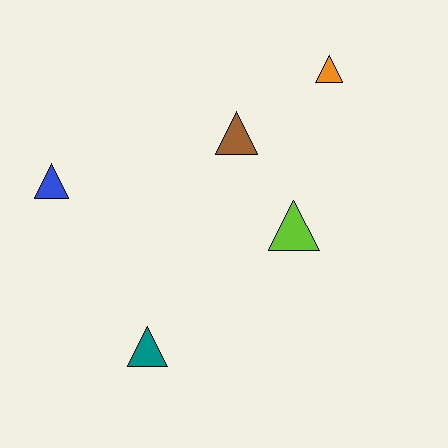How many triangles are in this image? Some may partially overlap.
There are 5 triangles.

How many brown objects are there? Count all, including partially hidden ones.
There is 1 brown object.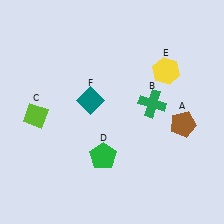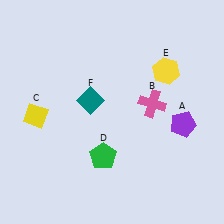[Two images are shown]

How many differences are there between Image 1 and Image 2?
There are 3 differences between the two images.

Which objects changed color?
A changed from brown to purple. B changed from green to pink. C changed from lime to yellow.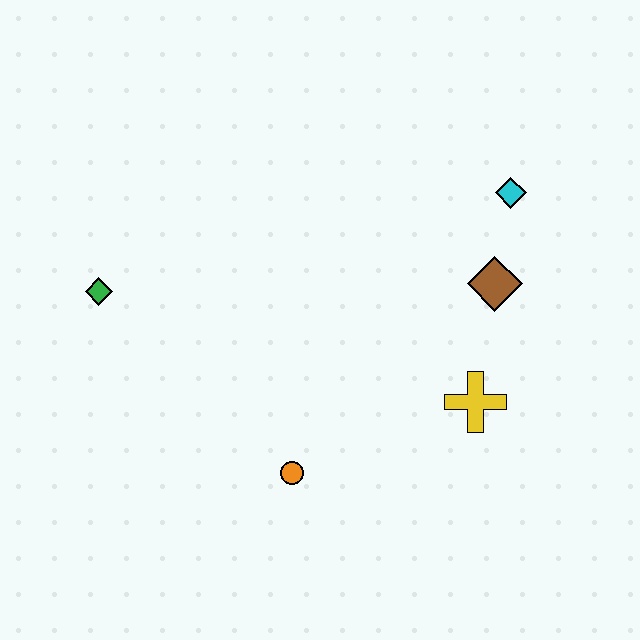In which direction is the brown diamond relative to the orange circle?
The brown diamond is to the right of the orange circle.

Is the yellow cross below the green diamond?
Yes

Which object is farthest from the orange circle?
The cyan diamond is farthest from the orange circle.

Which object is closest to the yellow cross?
The brown diamond is closest to the yellow cross.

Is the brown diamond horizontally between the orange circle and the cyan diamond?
Yes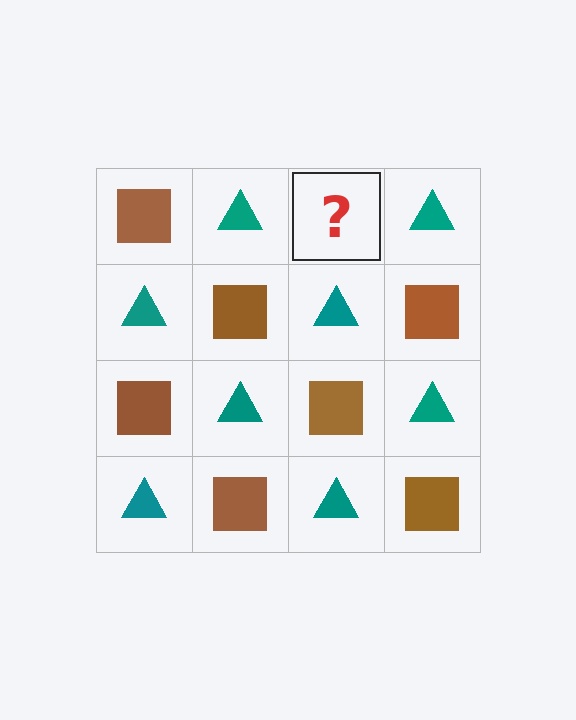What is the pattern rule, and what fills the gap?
The rule is that it alternates brown square and teal triangle in a checkerboard pattern. The gap should be filled with a brown square.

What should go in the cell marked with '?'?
The missing cell should contain a brown square.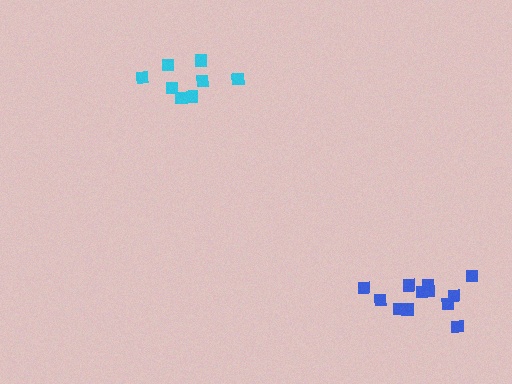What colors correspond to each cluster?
The clusters are colored: blue, cyan.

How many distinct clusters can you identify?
There are 2 distinct clusters.